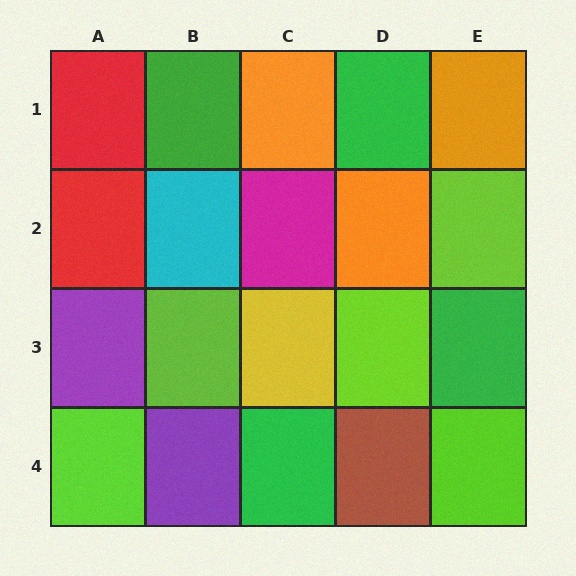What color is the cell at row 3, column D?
Lime.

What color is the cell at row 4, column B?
Purple.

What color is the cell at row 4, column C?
Green.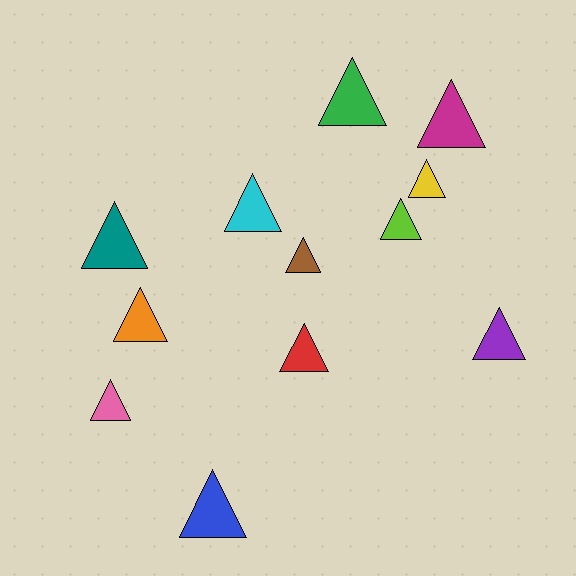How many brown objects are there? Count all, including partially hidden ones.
There is 1 brown object.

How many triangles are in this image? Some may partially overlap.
There are 12 triangles.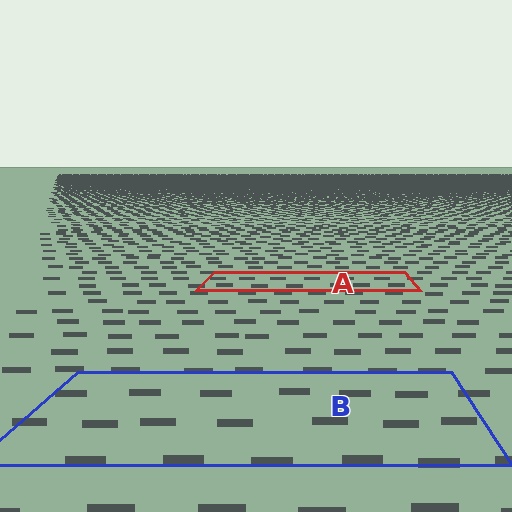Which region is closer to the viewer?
Region B is closer. The texture elements there are larger and more spread out.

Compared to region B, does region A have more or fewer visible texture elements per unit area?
Region A has more texture elements per unit area — they are packed more densely because it is farther away.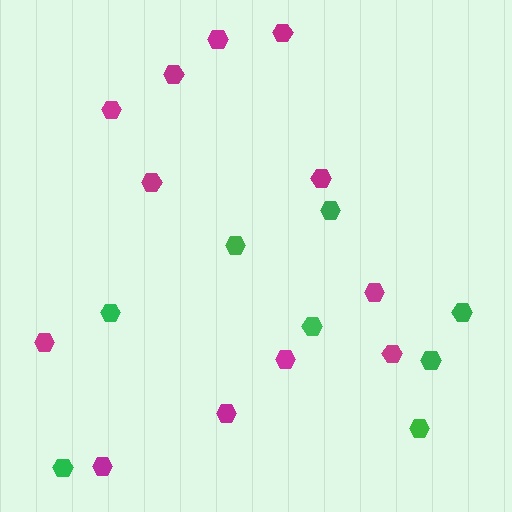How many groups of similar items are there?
There are 2 groups: one group of magenta hexagons (12) and one group of green hexagons (8).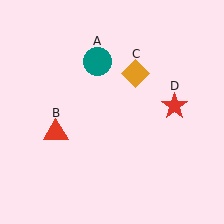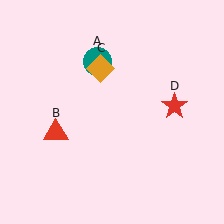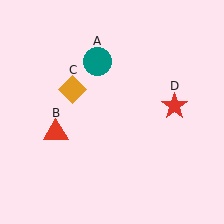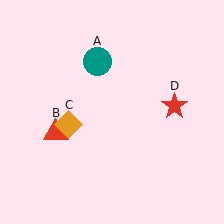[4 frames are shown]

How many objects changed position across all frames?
1 object changed position: orange diamond (object C).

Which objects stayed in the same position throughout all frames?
Teal circle (object A) and red triangle (object B) and red star (object D) remained stationary.